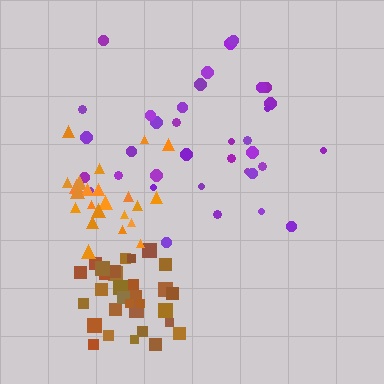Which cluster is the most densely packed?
Brown.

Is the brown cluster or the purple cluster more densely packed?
Brown.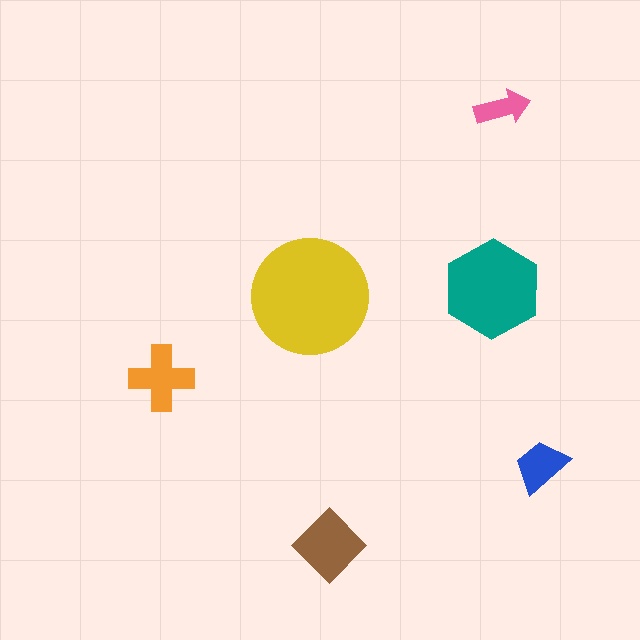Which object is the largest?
The yellow circle.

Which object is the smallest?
The pink arrow.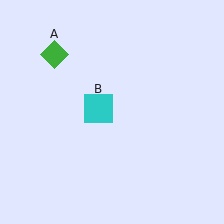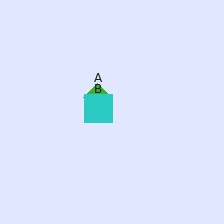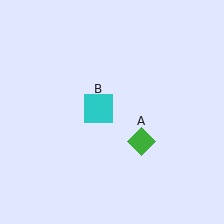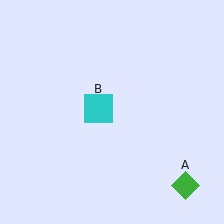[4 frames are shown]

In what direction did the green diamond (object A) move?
The green diamond (object A) moved down and to the right.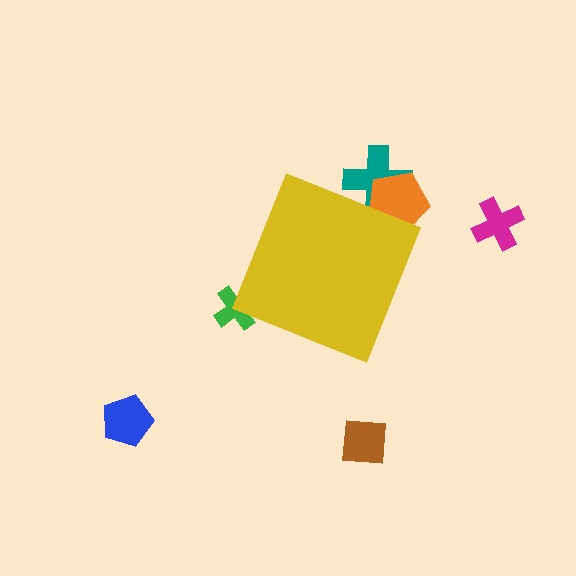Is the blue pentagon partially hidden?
No, the blue pentagon is fully visible.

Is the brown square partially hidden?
No, the brown square is fully visible.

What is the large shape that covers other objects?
A yellow diamond.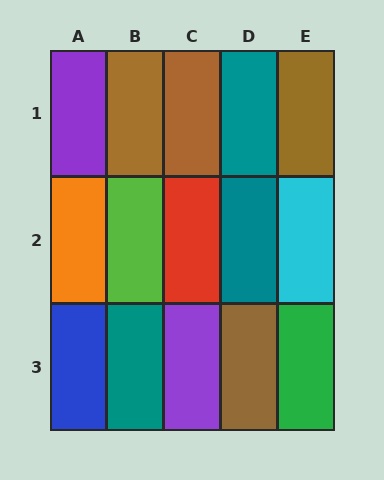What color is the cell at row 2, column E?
Cyan.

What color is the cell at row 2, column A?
Orange.